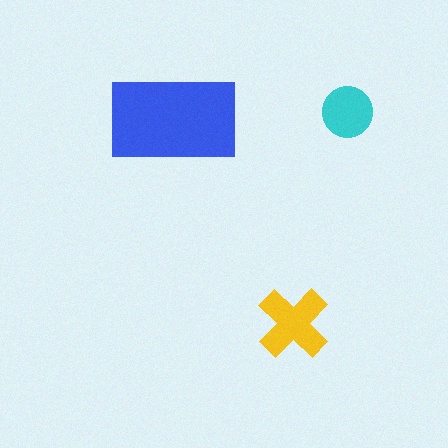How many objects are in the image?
There are 3 objects in the image.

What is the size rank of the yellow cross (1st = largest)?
2nd.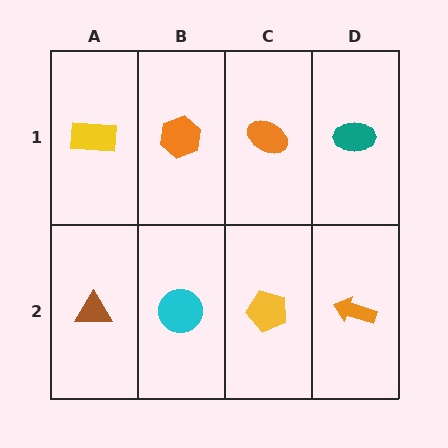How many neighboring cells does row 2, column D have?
2.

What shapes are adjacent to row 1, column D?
An orange arrow (row 2, column D), an orange ellipse (row 1, column C).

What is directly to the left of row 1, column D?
An orange ellipse.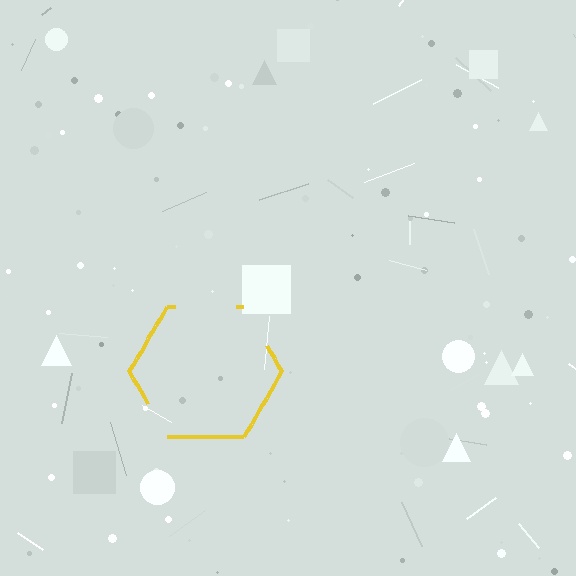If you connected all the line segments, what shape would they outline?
They would outline a hexagon.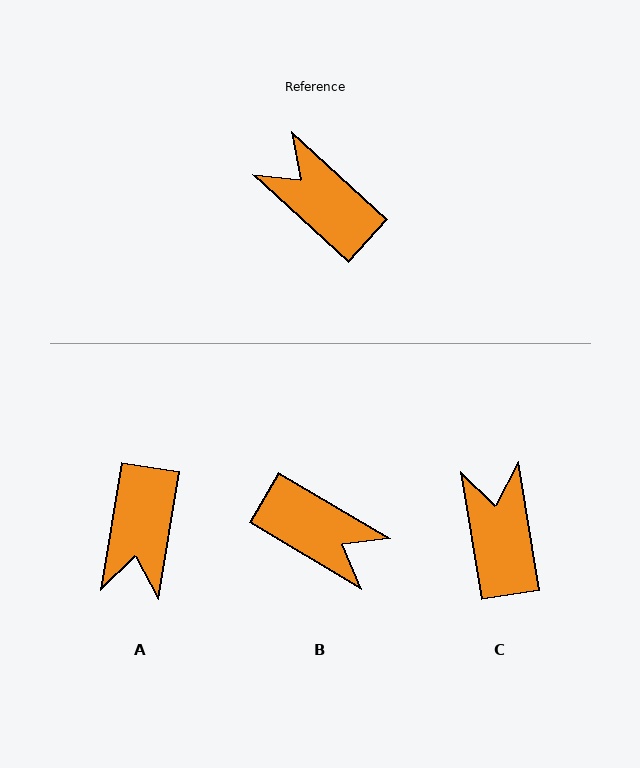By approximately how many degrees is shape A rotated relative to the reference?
Approximately 123 degrees counter-clockwise.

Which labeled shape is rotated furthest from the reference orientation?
B, about 168 degrees away.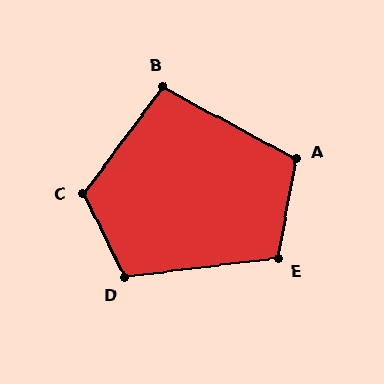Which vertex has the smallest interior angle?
B, at approximately 98 degrees.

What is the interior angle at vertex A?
Approximately 108 degrees (obtuse).